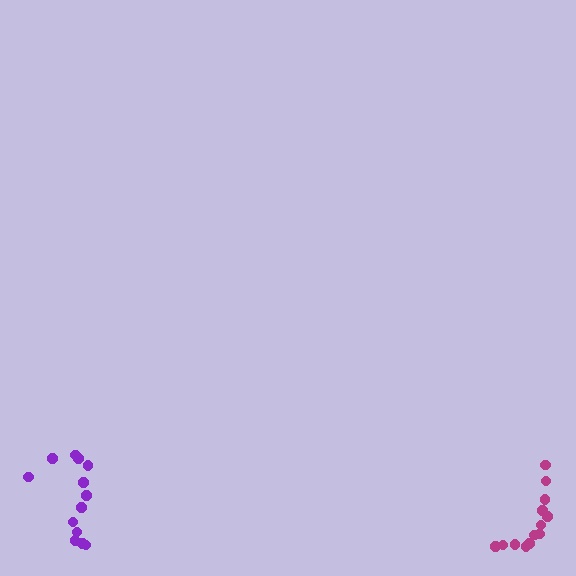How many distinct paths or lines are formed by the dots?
There are 2 distinct paths.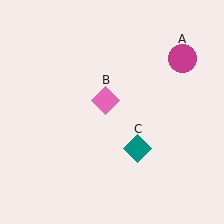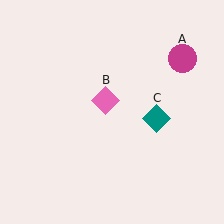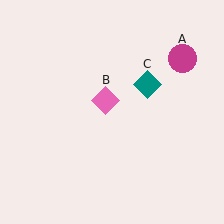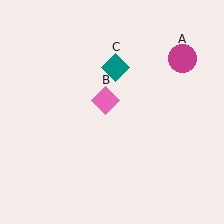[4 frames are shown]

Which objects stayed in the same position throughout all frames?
Magenta circle (object A) and pink diamond (object B) remained stationary.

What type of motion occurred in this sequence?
The teal diamond (object C) rotated counterclockwise around the center of the scene.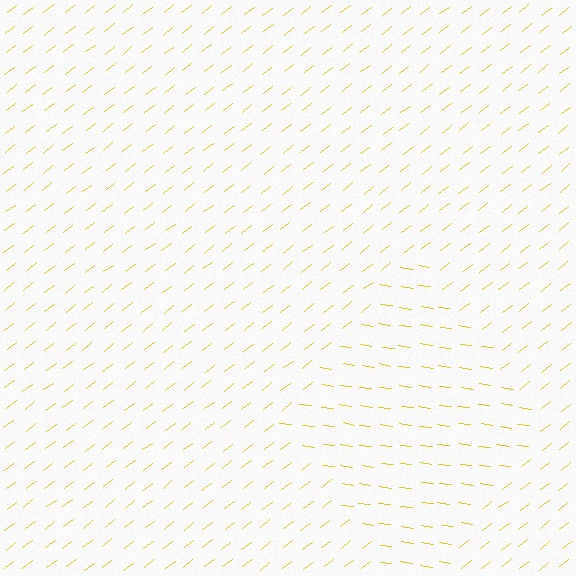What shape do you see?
I see a diamond.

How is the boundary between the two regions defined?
The boundary is defined purely by a change in line orientation (approximately 45 degrees difference). All lines are the same color and thickness.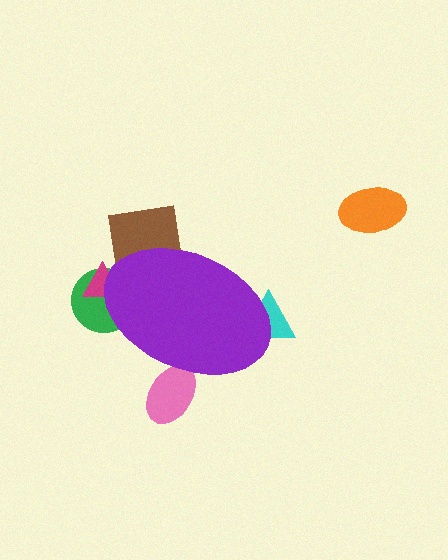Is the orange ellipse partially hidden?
No, the orange ellipse is fully visible.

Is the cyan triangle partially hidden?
Yes, the cyan triangle is partially hidden behind the purple ellipse.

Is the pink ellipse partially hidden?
Yes, the pink ellipse is partially hidden behind the purple ellipse.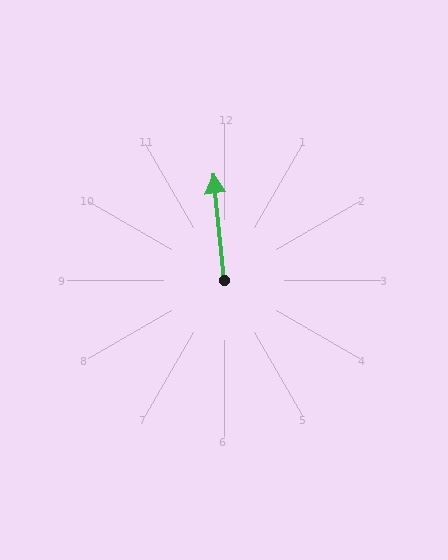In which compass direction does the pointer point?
North.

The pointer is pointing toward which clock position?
Roughly 12 o'clock.